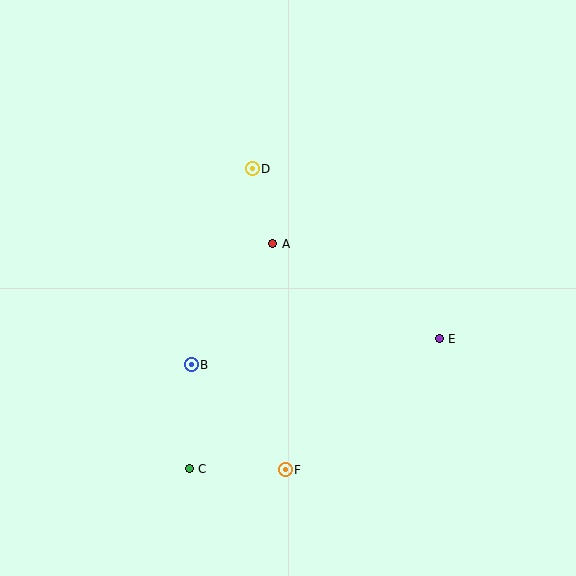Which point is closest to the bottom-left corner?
Point C is closest to the bottom-left corner.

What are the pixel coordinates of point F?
Point F is at (285, 470).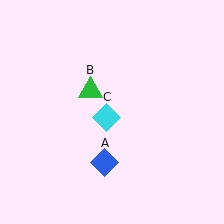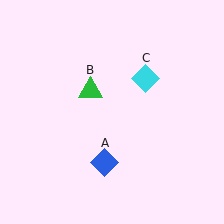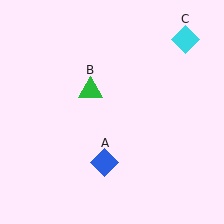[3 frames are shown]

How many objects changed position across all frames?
1 object changed position: cyan diamond (object C).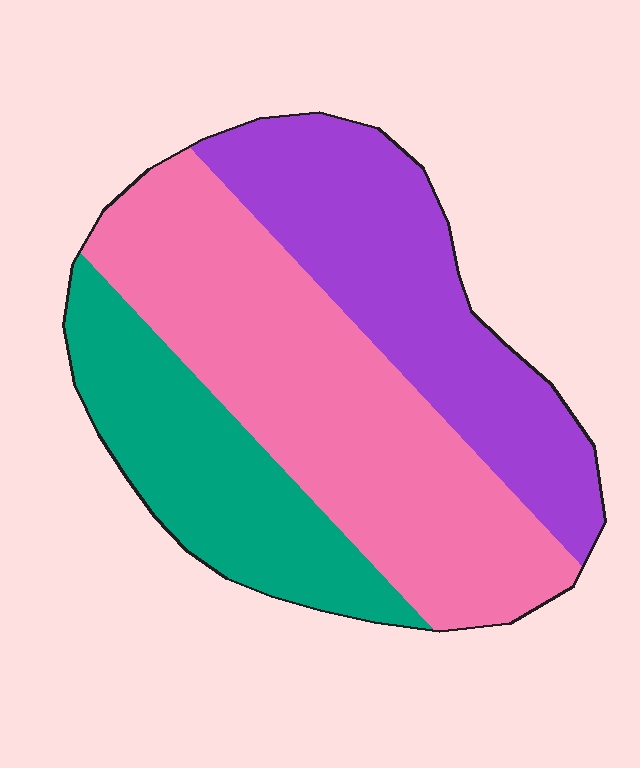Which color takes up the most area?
Pink, at roughly 45%.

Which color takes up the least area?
Teal, at roughly 25%.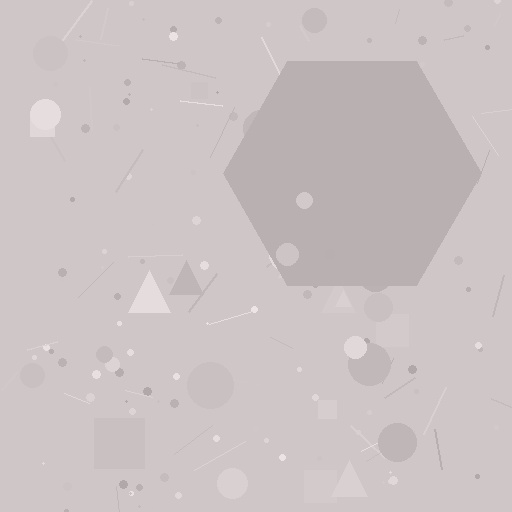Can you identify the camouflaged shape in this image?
The camouflaged shape is a hexagon.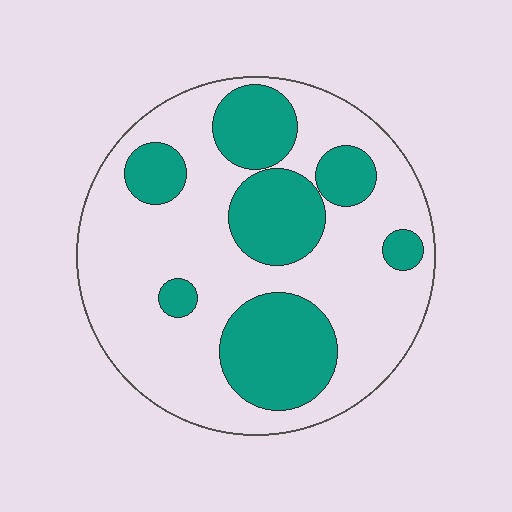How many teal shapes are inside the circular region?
7.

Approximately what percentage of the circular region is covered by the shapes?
Approximately 35%.